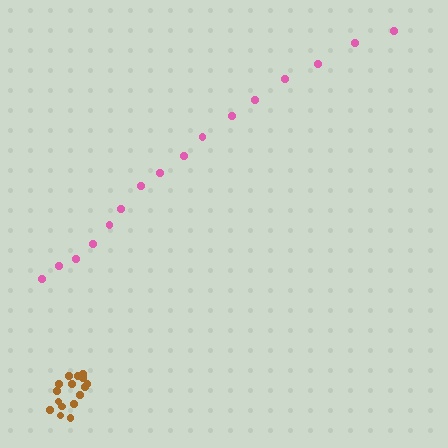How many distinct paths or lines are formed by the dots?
There are 2 distinct paths.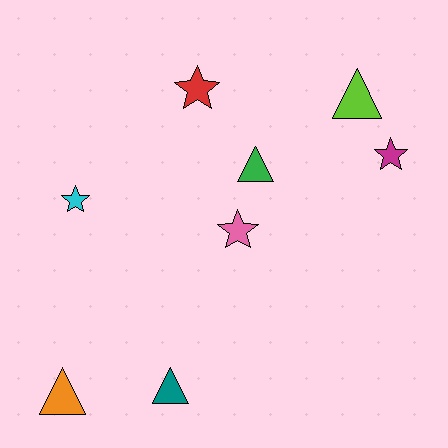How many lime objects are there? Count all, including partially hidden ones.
There is 1 lime object.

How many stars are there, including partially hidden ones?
There are 4 stars.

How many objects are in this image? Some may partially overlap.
There are 8 objects.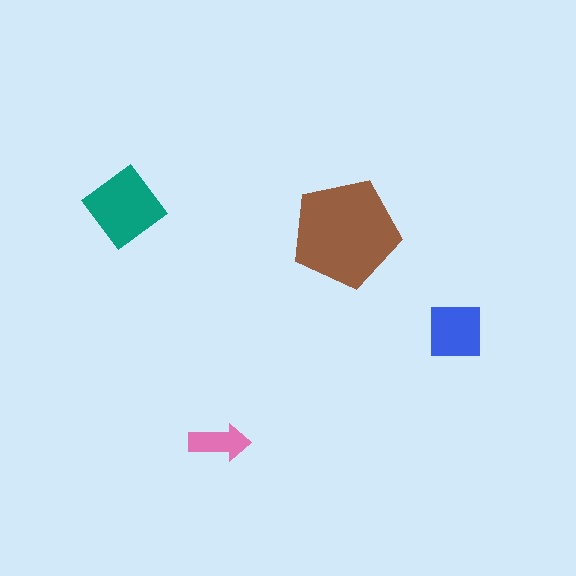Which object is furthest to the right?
The blue square is rightmost.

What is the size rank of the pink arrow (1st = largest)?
4th.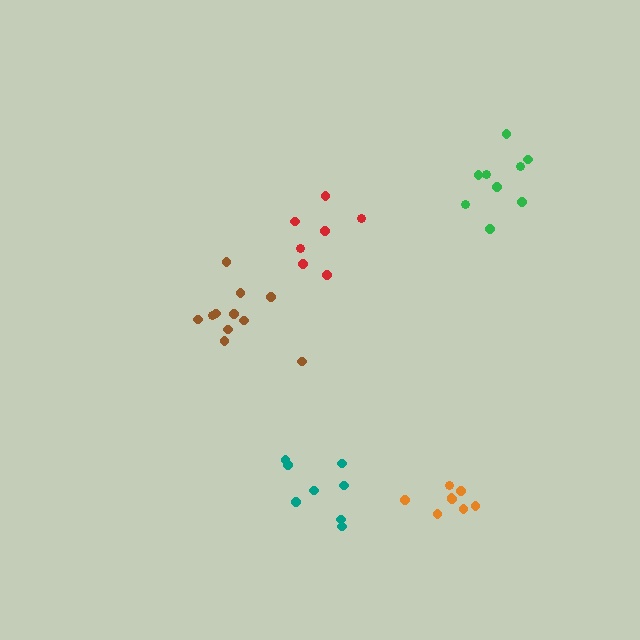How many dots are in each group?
Group 1: 8 dots, Group 2: 8 dots, Group 3: 9 dots, Group 4: 11 dots, Group 5: 7 dots (43 total).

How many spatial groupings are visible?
There are 5 spatial groupings.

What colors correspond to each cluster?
The clusters are colored: orange, teal, green, brown, red.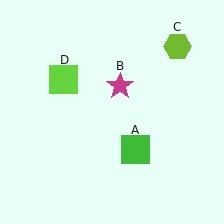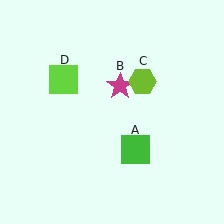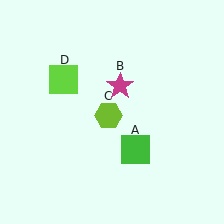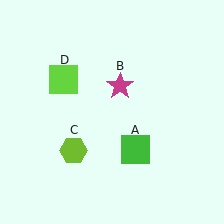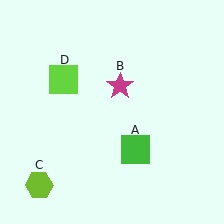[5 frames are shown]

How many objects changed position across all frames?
1 object changed position: lime hexagon (object C).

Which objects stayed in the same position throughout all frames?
Green square (object A) and magenta star (object B) and lime square (object D) remained stationary.